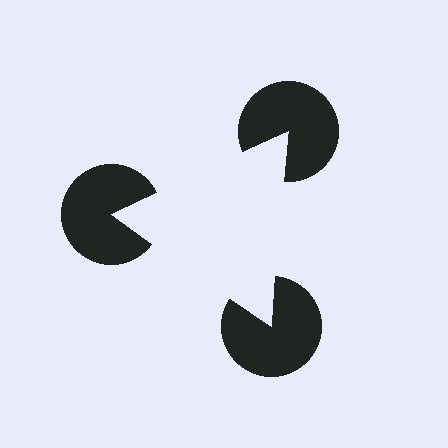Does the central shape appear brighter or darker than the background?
It typically appears slightly brighter than the background, even though no actual brightness change is drawn.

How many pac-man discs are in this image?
There are 3 — one at each vertex of the illusory triangle.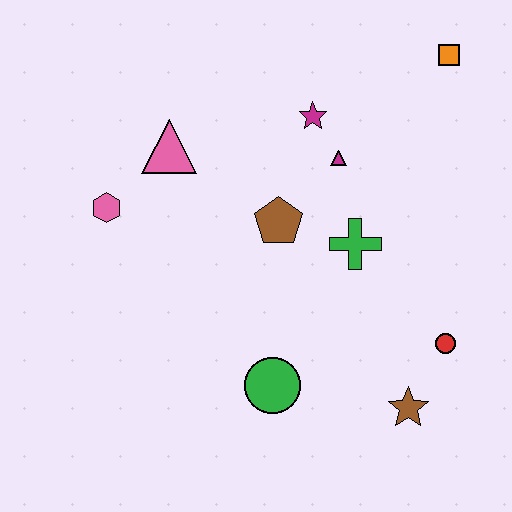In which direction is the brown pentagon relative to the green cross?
The brown pentagon is to the left of the green cross.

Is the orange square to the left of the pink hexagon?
No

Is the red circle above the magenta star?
No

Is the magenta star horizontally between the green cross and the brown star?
No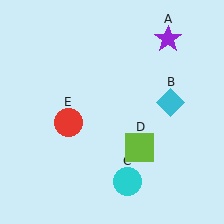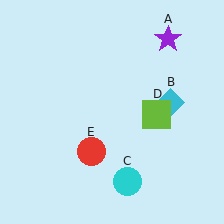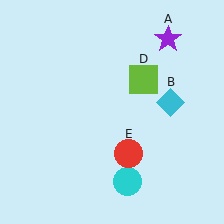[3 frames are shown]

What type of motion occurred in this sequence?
The lime square (object D), red circle (object E) rotated counterclockwise around the center of the scene.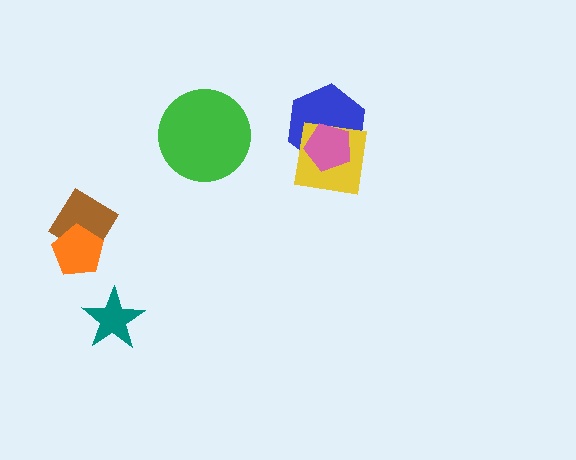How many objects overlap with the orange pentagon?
1 object overlaps with the orange pentagon.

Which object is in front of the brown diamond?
The orange pentagon is in front of the brown diamond.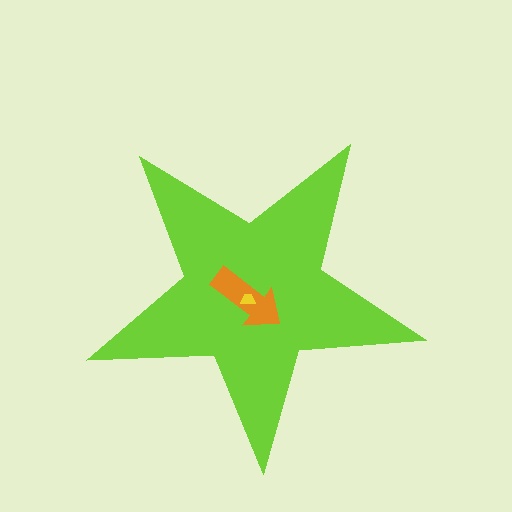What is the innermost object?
The yellow trapezoid.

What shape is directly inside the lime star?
The orange arrow.